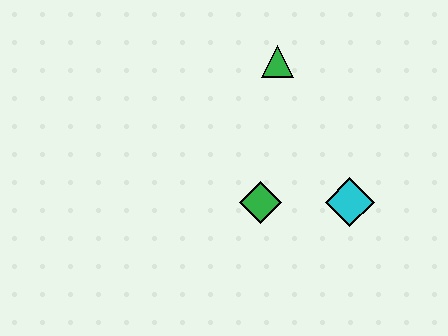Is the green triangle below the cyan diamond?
No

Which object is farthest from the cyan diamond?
The green triangle is farthest from the cyan diamond.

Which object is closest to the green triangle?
The green diamond is closest to the green triangle.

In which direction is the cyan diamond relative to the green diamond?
The cyan diamond is to the right of the green diamond.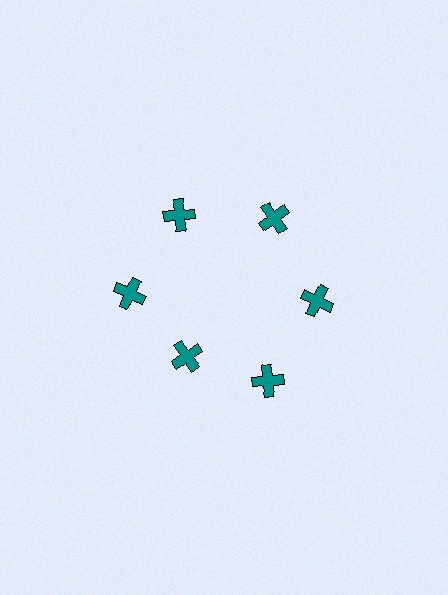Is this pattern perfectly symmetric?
No. The 6 teal crosses are arranged in a ring, but one element near the 7 o'clock position is pulled inward toward the center, breaking the 6-fold rotational symmetry.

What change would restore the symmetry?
The symmetry would be restored by moving it outward, back onto the ring so that all 6 crosses sit at equal angles and equal distance from the center.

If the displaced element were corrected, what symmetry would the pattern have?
It would have 6-fold rotational symmetry — the pattern would map onto itself every 60 degrees.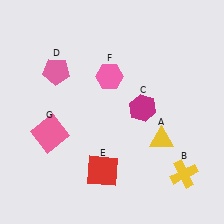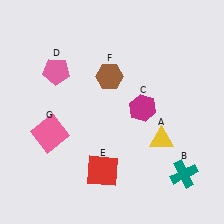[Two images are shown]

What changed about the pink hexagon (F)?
In Image 1, F is pink. In Image 2, it changed to brown.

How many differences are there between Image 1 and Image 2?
There are 2 differences between the two images.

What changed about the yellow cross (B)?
In Image 1, B is yellow. In Image 2, it changed to teal.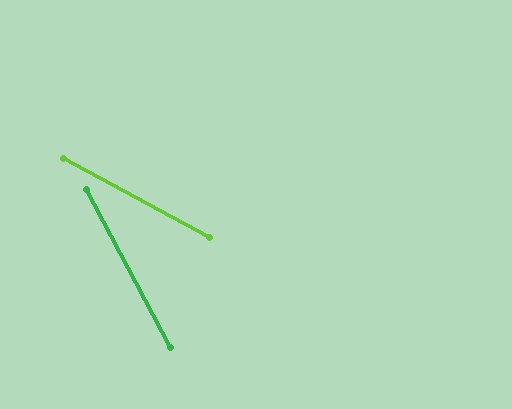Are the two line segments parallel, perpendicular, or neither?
Neither parallel nor perpendicular — they differ by about 34°.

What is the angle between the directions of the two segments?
Approximately 34 degrees.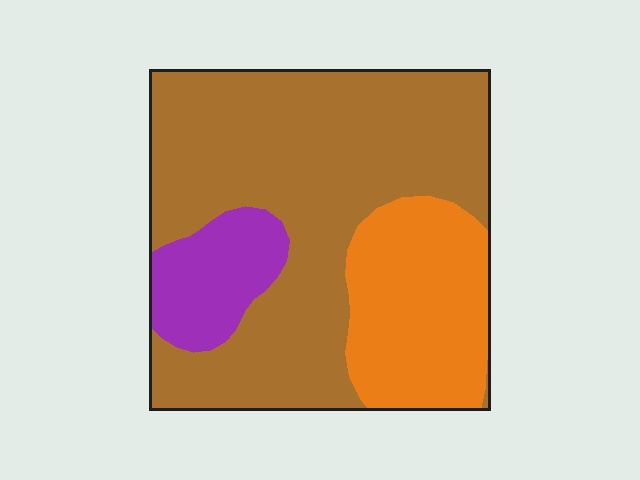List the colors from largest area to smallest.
From largest to smallest: brown, orange, purple.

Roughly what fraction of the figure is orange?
Orange takes up less than a quarter of the figure.